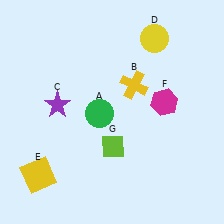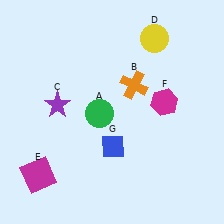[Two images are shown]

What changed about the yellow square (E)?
In Image 1, E is yellow. In Image 2, it changed to magenta.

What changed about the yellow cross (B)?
In Image 1, B is yellow. In Image 2, it changed to orange.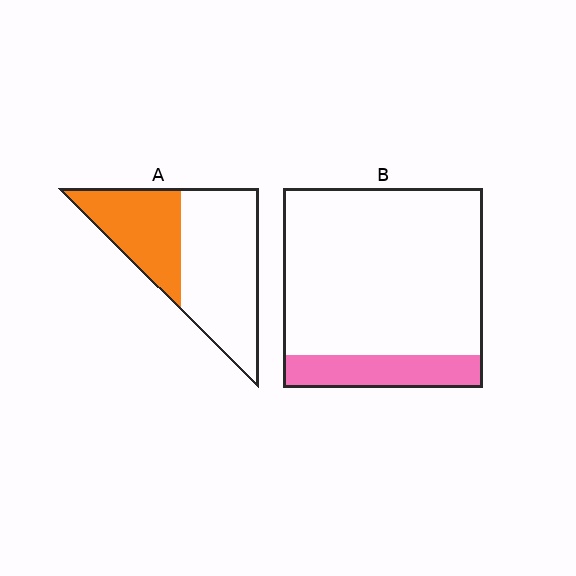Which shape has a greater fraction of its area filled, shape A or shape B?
Shape A.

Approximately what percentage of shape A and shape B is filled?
A is approximately 40% and B is approximately 15%.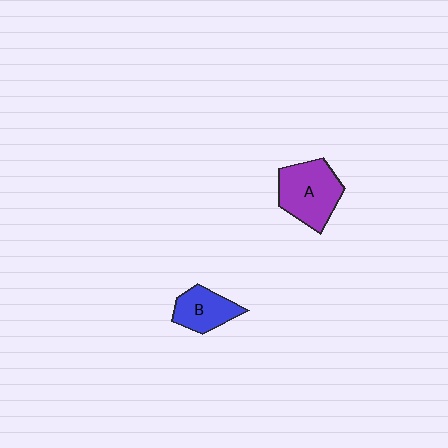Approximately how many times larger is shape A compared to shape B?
Approximately 1.5 times.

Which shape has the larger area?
Shape A (purple).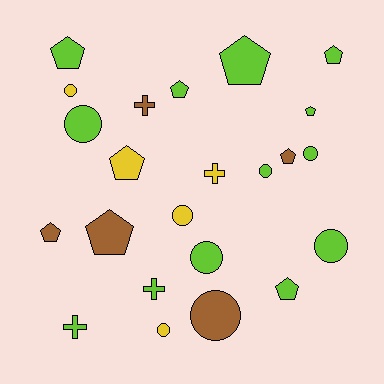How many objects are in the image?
There are 23 objects.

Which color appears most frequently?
Lime, with 13 objects.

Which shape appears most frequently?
Pentagon, with 10 objects.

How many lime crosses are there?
There are 2 lime crosses.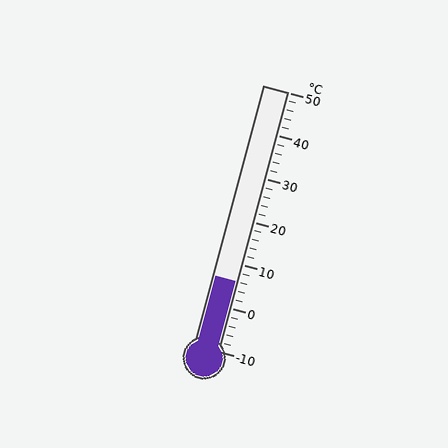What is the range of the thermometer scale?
The thermometer scale ranges from -10°C to 50°C.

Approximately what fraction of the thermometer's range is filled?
The thermometer is filled to approximately 25% of its range.